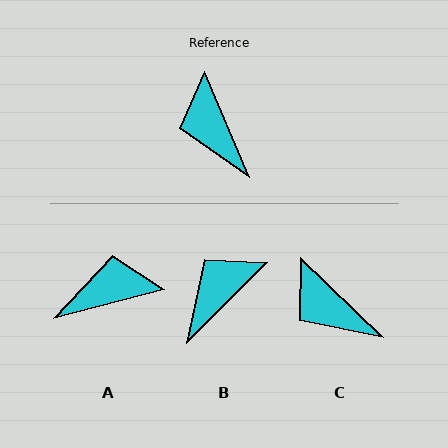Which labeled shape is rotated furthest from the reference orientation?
A, about 98 degrees away.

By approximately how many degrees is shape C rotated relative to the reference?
Approximately 23 degrees counter-clockwise.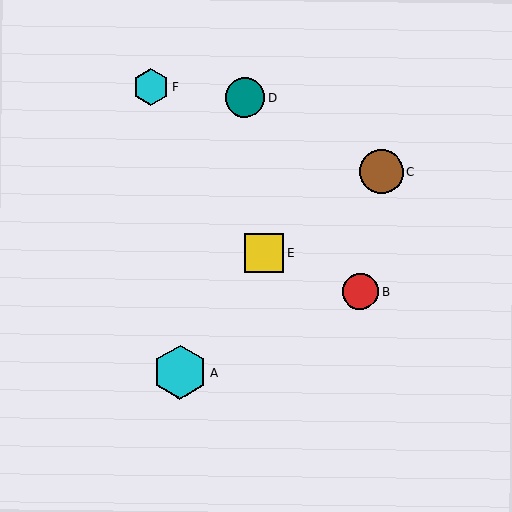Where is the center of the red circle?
The center of the red circle is at (360, 292).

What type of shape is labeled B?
Shape B is a red circle.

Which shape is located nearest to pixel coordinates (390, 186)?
The brown circle (labeled C) at (381, 171) is nearest to that location.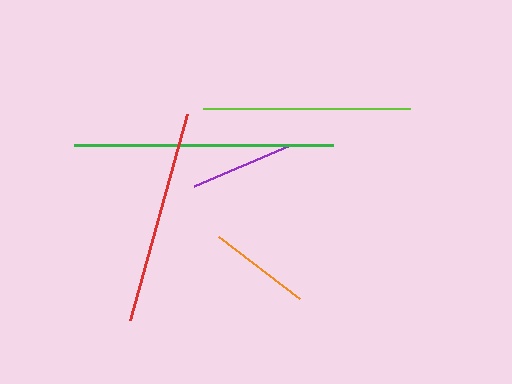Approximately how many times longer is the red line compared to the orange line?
The red line is approximately 2.1 times the length of the orange line.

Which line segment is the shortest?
The orange line is the shortest at approximately 102 pixels.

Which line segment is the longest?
The green line is the longest at approximately 258 pixels.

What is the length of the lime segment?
The lime segment is approximately 207 pixels long.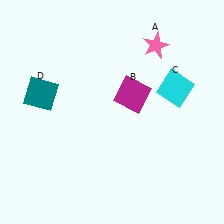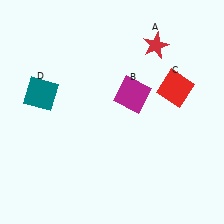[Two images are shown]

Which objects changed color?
A changed from pink to red. C changed from cyan to red.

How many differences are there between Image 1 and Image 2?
There are 2 differences between the two images.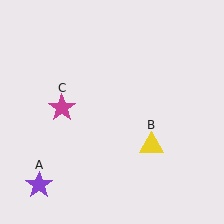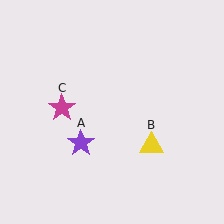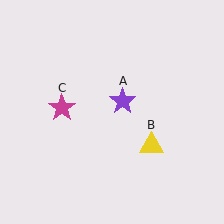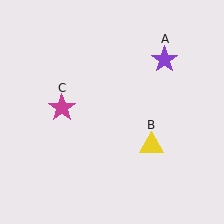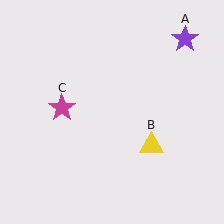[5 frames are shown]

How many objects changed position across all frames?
1 object changed position: purple star (object A).